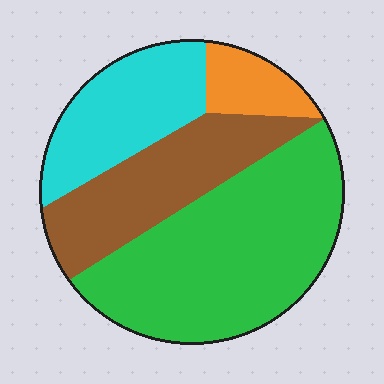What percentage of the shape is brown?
Brown covers roughly 25% of the shape.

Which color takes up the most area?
Green, at roughly 45%.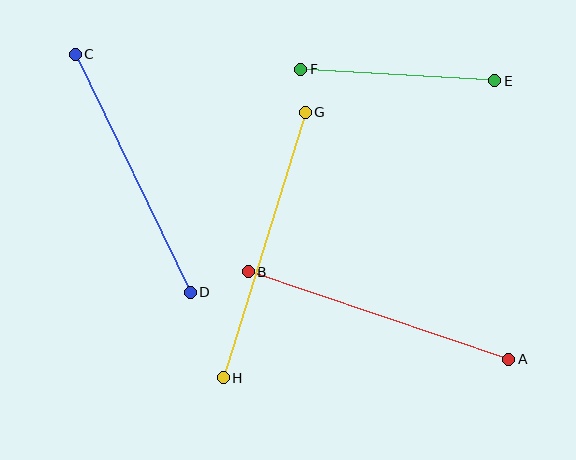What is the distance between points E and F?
The distance is approximately 194 pixels.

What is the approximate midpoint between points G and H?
The midpoint is at approximately (264, 245) pixels.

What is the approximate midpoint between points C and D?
The midpoint is at approximately (133, 173) pixels.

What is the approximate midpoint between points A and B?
The midpoint is at approximately (379, 315) pixels.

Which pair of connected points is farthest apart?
Points G and H are farthest apart.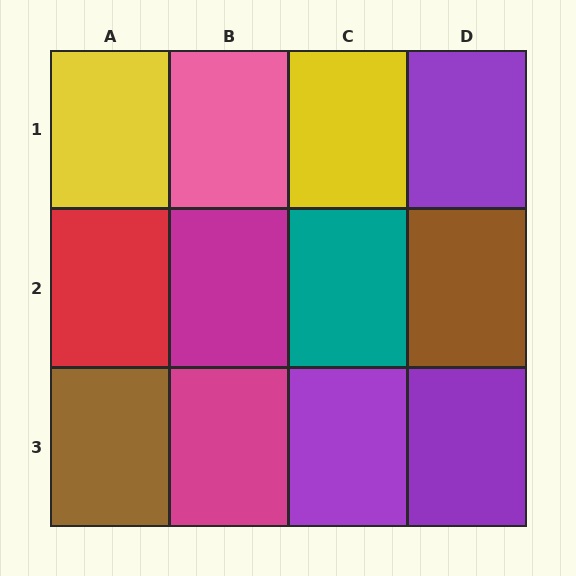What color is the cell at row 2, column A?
Red.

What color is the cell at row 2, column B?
Magenta.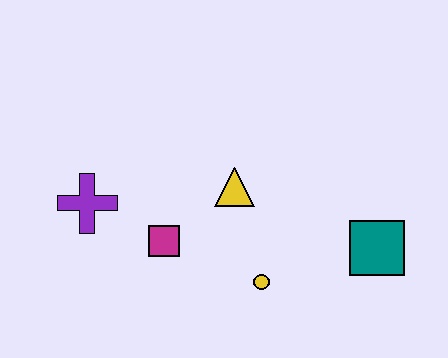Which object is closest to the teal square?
The yellow circle is closest to the teal square.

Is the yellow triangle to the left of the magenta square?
No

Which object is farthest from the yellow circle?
The purple cross is farthest from the yellow circle.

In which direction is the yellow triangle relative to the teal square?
The yellow triangle is to the left of the teal square.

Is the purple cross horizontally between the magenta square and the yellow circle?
No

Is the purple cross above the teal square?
Yes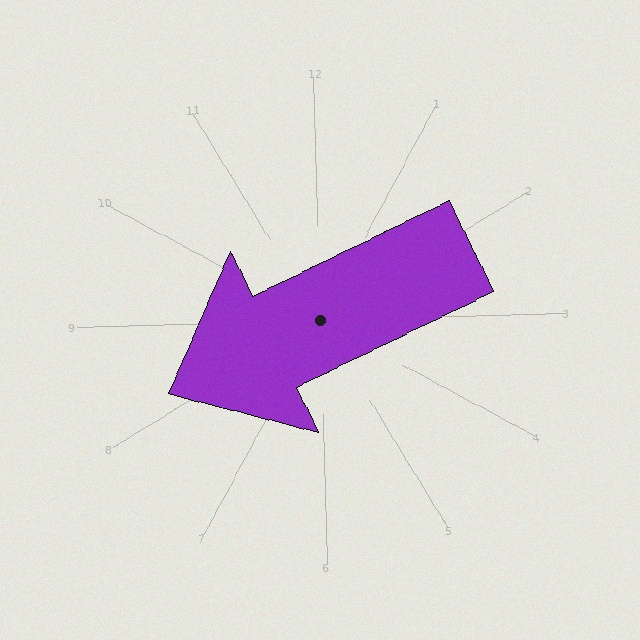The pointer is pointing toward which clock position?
Roughly 8 o'clock.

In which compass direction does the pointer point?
Southwest.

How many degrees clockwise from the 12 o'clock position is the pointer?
Approximately 246 degrees.